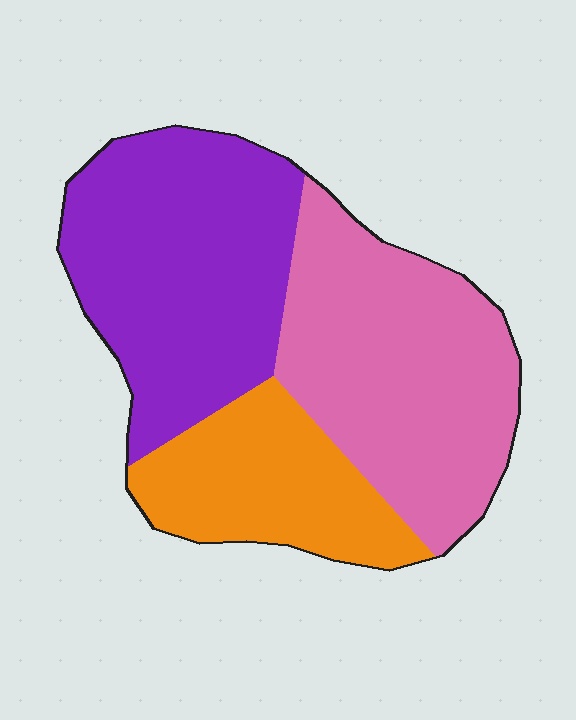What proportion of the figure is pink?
Pink covers roughly 40% of the figure.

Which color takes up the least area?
Orange, at roughly 20%.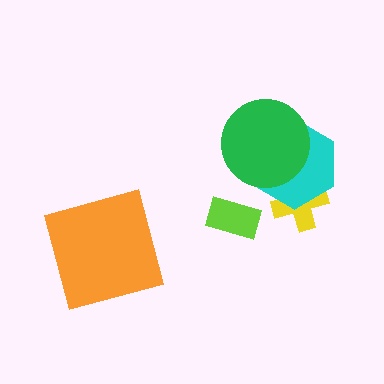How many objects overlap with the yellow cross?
1 object overlaps with the yellow cross.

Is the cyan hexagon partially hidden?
Yes, it is partially covered by another shape.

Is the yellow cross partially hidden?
Yes, it is partially covered by another shape.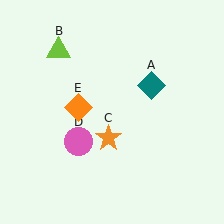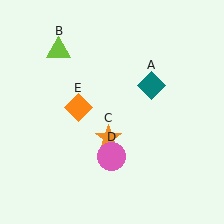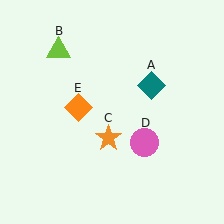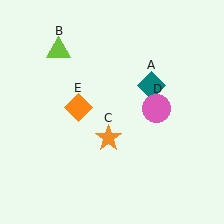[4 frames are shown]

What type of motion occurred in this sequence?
The pink circle (object D) rotated counterclockwise around the center of the scene.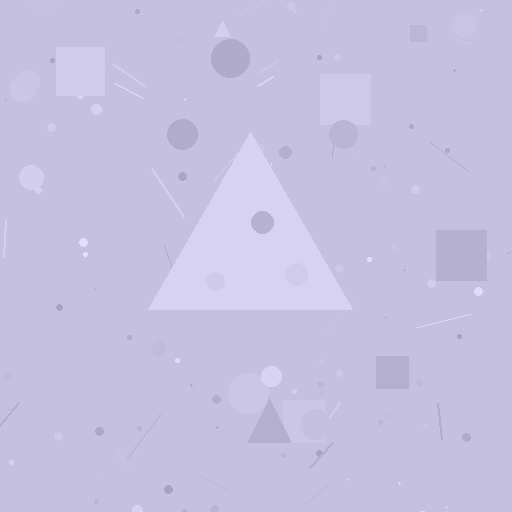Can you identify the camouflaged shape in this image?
The camouflaged shape is a triangle.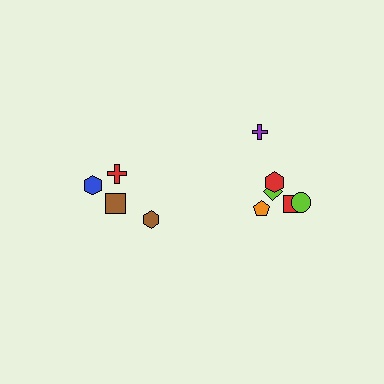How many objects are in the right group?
There are 6 objects.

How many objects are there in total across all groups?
There are 10 objects.